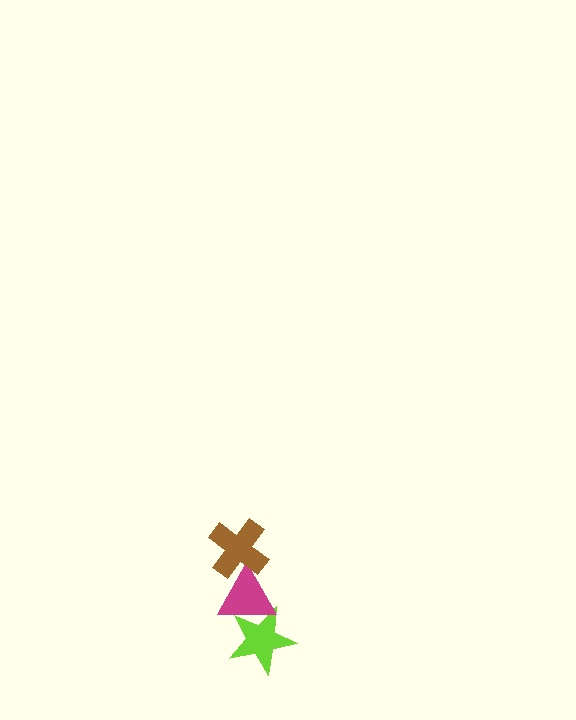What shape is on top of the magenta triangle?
The brown cross is on top of the magenta triangle.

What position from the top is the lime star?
The lime star is 3rd from the top.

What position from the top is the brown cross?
The brown cross is 1st from the top.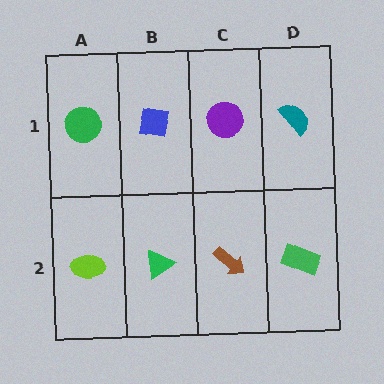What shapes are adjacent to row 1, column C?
A brown arrow (row 2, column C), a blue square (row 1, column B), a teal semicircle (row 1, column D).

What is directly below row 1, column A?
A lime ellipse.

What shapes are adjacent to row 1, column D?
A green rectangle (row 2, column D), a purple circle (row 1, column C).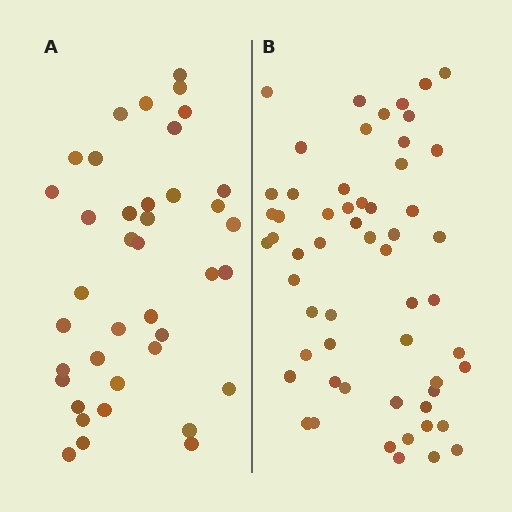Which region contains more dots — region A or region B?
Region B (the right region) has more dots.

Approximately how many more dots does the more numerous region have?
Region B has approximately 20 more dots than region A.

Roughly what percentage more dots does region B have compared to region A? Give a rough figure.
About 45% more.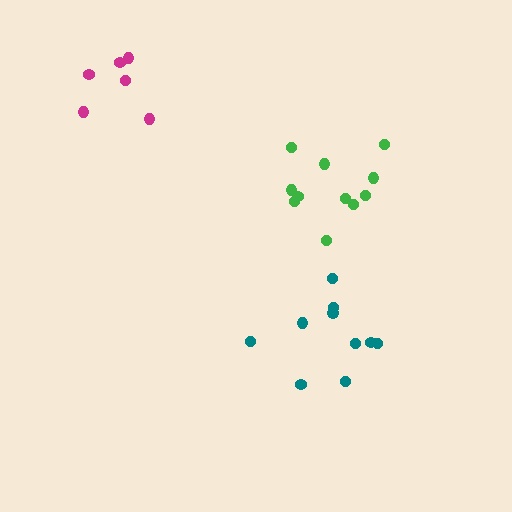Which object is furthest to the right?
The green cluster is rightmost.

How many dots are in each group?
Group 1: 11 dots, Group 2: 10 dots, Group 3: 6 dots (27 total).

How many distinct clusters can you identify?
There are 3 distinct clusters.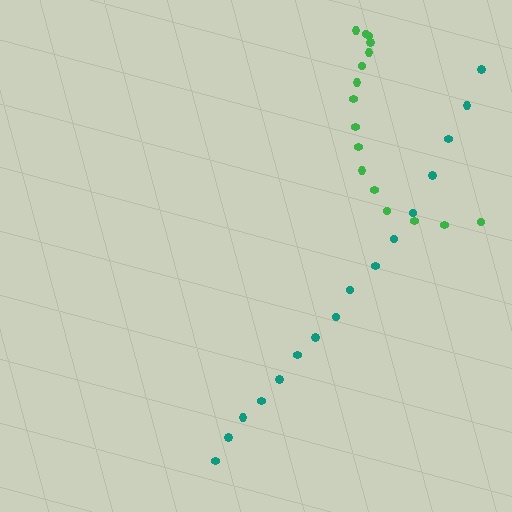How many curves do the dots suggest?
There are 2 distinct paths.